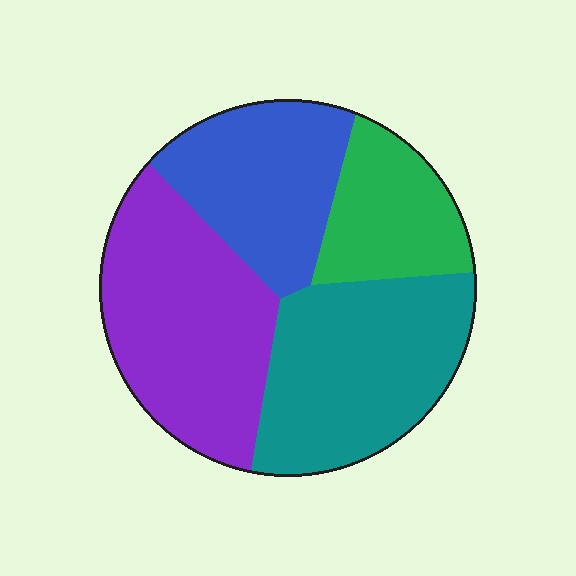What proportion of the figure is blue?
Blue covers roughly 20% of the figure.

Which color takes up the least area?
Green, at roughly 15%.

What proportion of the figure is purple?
Purple takes up between a quarter and a half of the figure.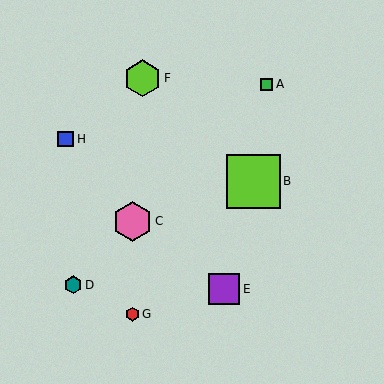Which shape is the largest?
The lime square (labeled B) is the largest.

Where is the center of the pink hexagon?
The center of the pink hexagon is at (132, 221).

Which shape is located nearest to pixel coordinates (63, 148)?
The blue square (labeled H) at (66, 139) is nearest to that location.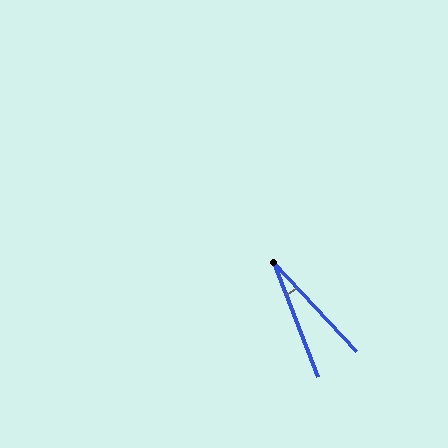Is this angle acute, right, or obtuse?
It is acute.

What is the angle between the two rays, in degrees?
Approximately 22 degrees.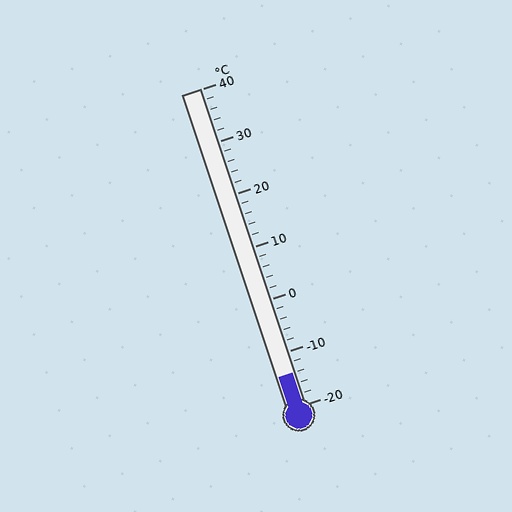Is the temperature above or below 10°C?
The temperature is below 10°C.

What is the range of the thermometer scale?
The thermometer scale ranges from -20°C to 40°C.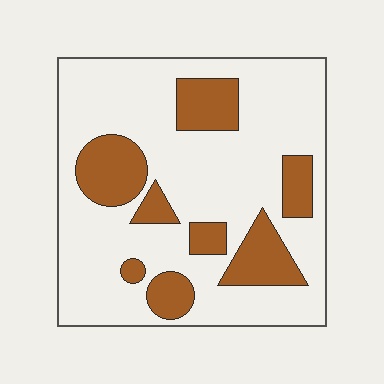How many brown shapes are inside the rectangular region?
8.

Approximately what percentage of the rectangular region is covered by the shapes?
Approximately 25%.